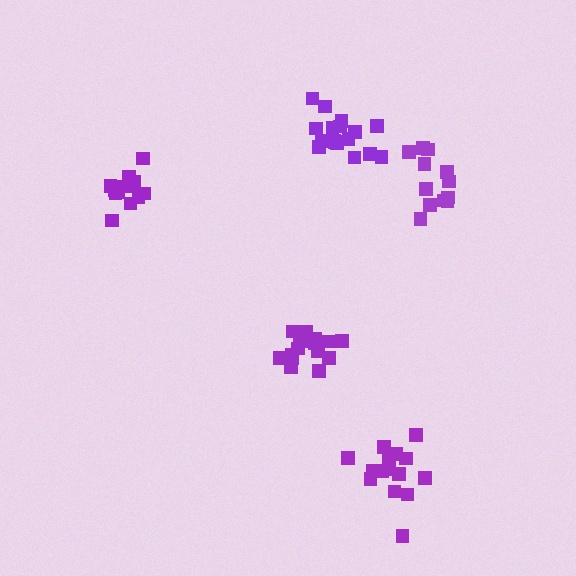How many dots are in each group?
Group 1: 16 dots, Group 2: 15 dots, Group 3: 14 dots, Group 4: 12 dots, Group 5: 18 dots (75 total).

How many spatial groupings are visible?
There are 5 spatial groupings.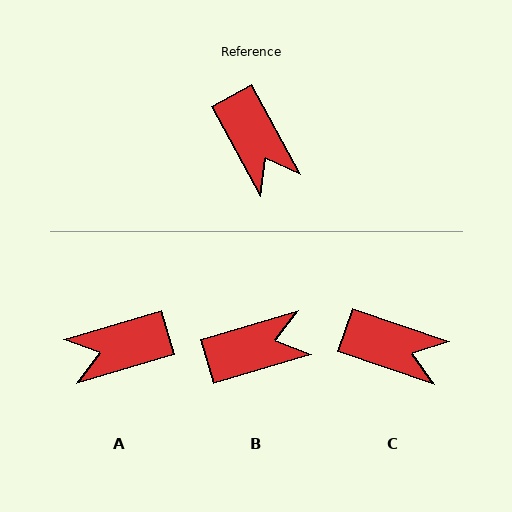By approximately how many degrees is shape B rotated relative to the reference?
Approximately 78 degrees counter-clockwise.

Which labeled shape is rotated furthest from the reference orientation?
A, about 102 degrees away.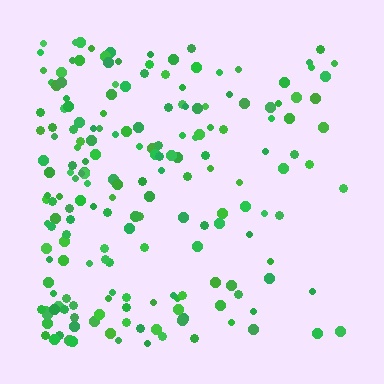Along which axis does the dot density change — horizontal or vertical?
Horizontal.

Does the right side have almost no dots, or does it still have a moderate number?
Still a moderate number, just noticeably fewer than the left.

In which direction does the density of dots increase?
From right to left, with the left side densest.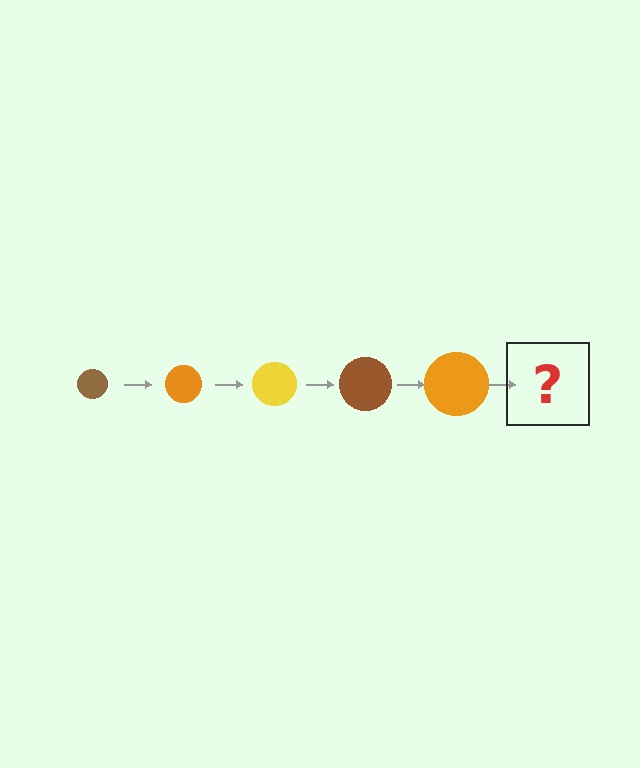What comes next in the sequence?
The next element should be a yellow circle, larger than the previous one.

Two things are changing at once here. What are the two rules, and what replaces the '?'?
The two rules are that the circle grows larger each step and the color cycles through brown, orange, and yellow. The '?' should be a yellow circle, larger than the previous one.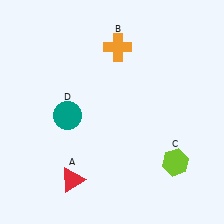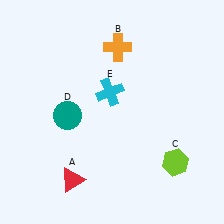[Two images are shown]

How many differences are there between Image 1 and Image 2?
There is 1 difference between the two images.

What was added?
A cyan cross (E) was added in Image 2.